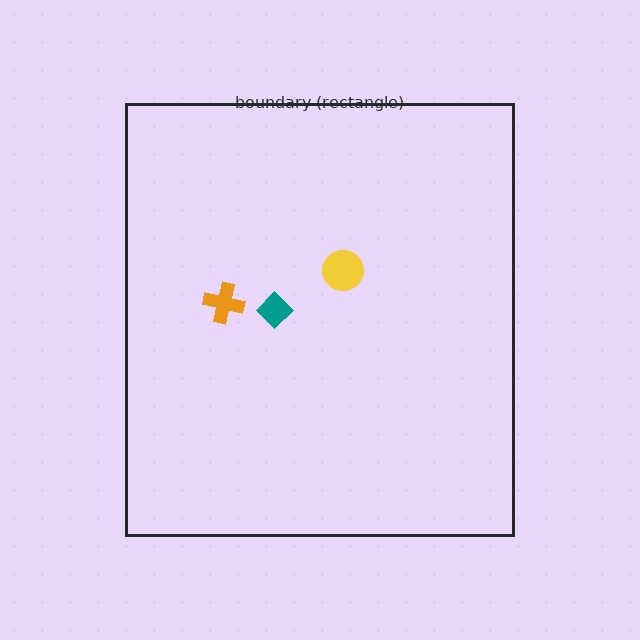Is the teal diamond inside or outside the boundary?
Inside.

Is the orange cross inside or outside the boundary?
Inside.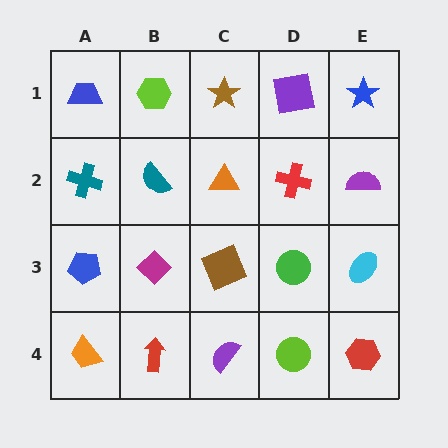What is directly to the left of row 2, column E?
A red cross.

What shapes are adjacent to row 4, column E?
A cyan ellipse (row 3, column E), a lime circle (row 4, column D).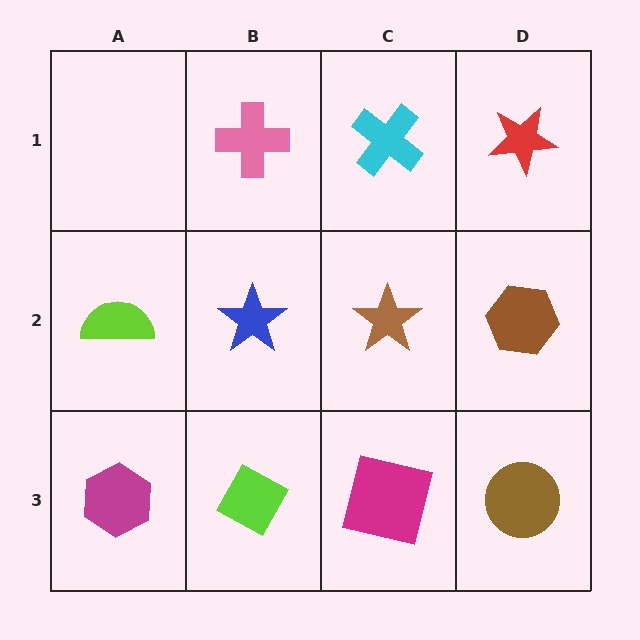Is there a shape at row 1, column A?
No, that cell is empty.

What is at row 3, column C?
A magenta square.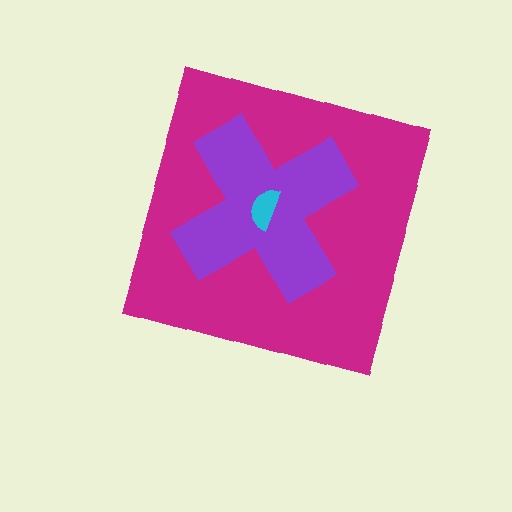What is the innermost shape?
The cyan semicircle.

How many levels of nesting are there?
3.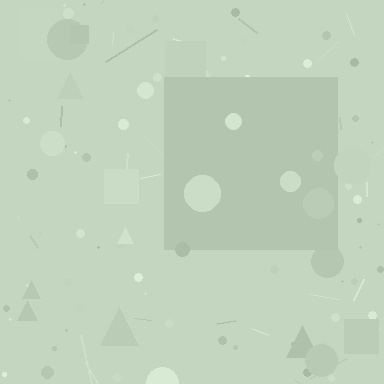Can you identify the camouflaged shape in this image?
The camouflaged shape is a square.